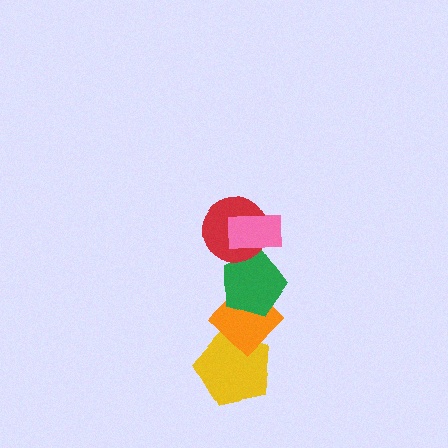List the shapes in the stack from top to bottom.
From top to bottom: the pink rectangle, the red circle, the green pentagon, the orange diamond, the yellow pentagon.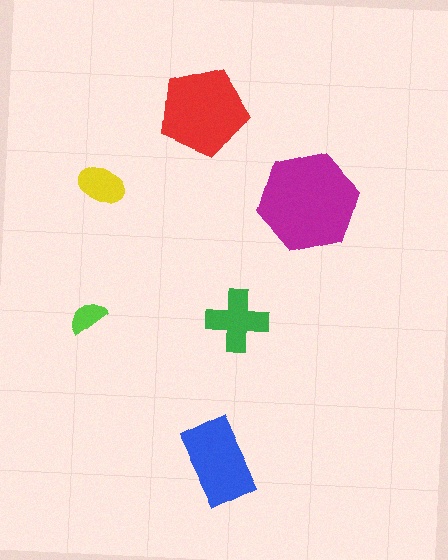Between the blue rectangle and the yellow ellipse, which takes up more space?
The blue rectangle.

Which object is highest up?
The red pentagon is topmost.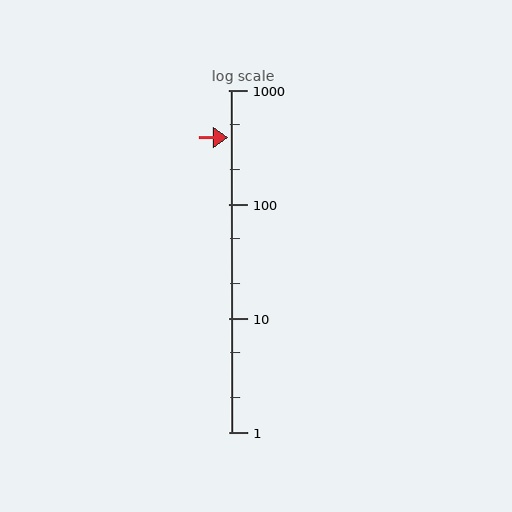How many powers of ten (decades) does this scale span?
The scale spans 3 decades, from 1 to 1000.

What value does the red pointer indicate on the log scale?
The pointer indicates approximately 380.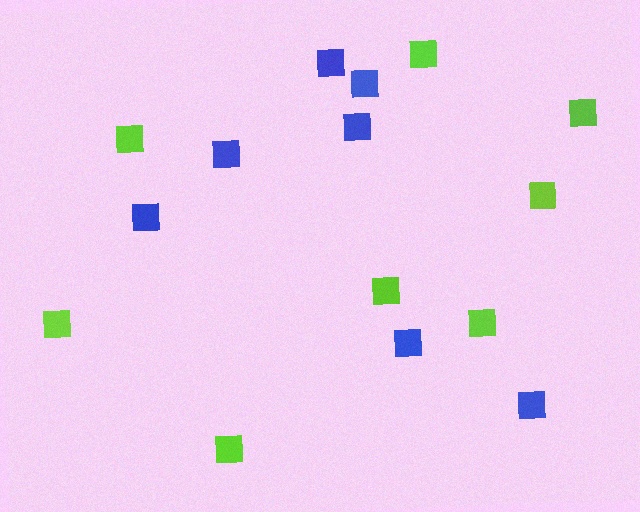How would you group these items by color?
There are 2 groups: one group of blue squares (7) and one group of lime squares (8).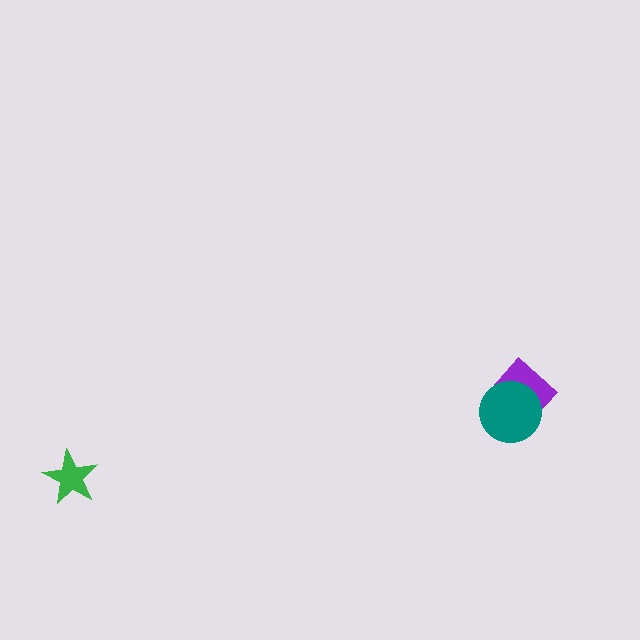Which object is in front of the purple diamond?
The teal circle is in front of the purple diamond.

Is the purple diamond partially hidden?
Yes, it is partially covered by another shape.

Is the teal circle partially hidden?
No, no other shape covers it.